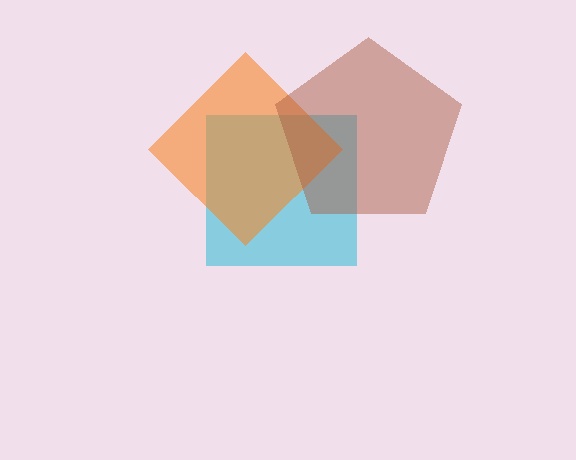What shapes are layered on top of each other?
The layered shapes are: a cyan square, an orange diamond, a brown pentagon.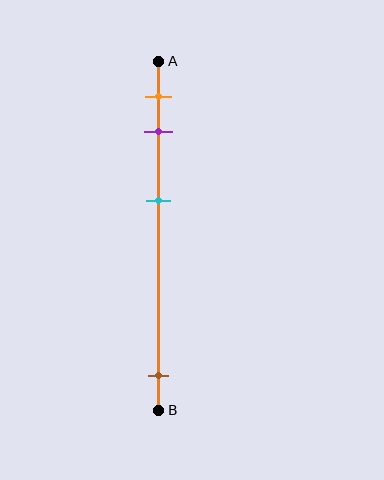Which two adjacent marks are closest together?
The orange and purple marks are the closest adjacent pair.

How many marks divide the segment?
There are 4 marks dividing the segment.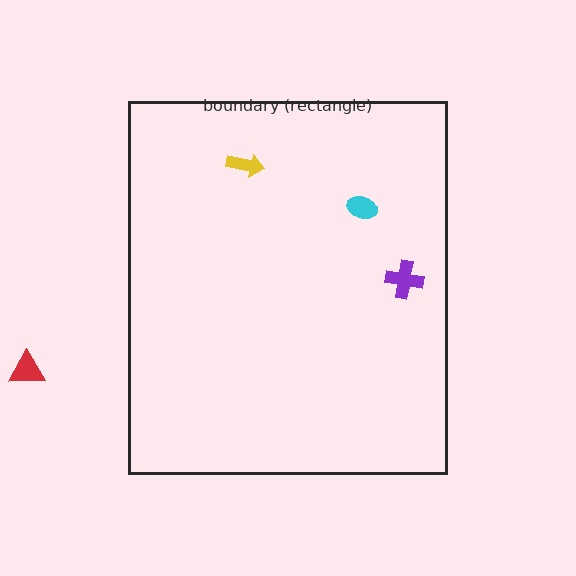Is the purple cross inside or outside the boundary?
Inside.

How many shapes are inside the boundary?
3 inside, 1 outside.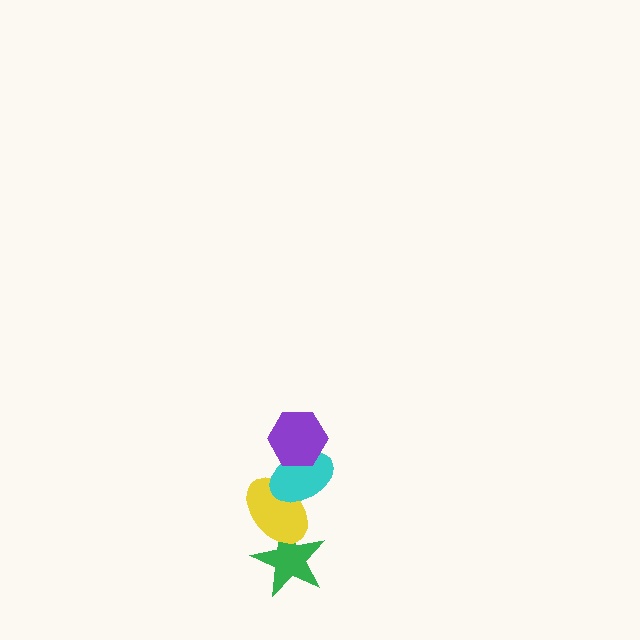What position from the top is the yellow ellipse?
The yellow ellipse is 3rd from the top.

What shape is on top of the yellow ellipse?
The cyan ellipse is on top of the yellow ellipse.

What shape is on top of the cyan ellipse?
The purple hexagon is on top of the cyan ellipse.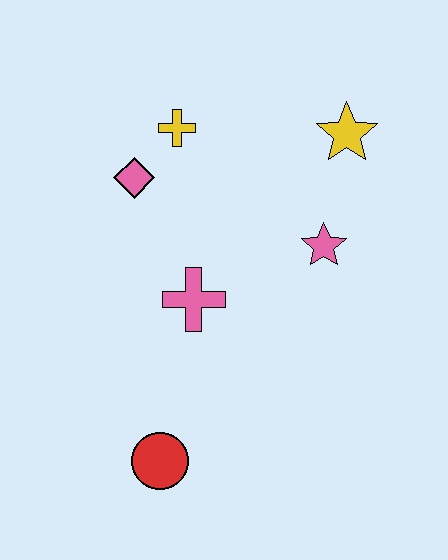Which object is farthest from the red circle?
The yellow star is farthest from the red circle.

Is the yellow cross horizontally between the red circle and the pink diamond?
No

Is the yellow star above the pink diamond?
Yes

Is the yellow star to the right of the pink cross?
Yes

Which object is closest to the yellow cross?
The pink diamond is closest to the yellow cross.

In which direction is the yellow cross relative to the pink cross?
The yellow cross is above the pink cross.